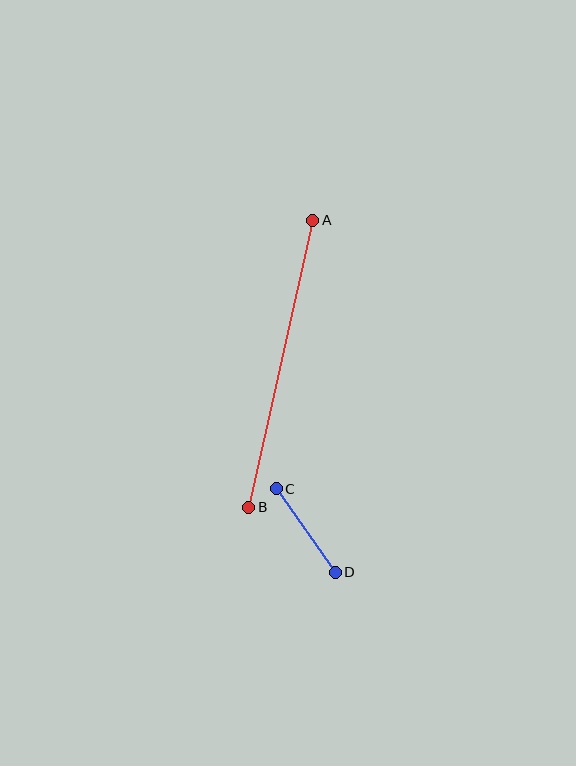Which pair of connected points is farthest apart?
Points A and B are farthest apart.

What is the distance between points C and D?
The distance is approximately 102 pixels.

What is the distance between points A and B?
The distance is approximately 294 pixels.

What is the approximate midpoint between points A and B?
The midpoint is at approximately (281, 364) pixels.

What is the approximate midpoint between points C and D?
The midpoint is at approximately (306, 531) pixels.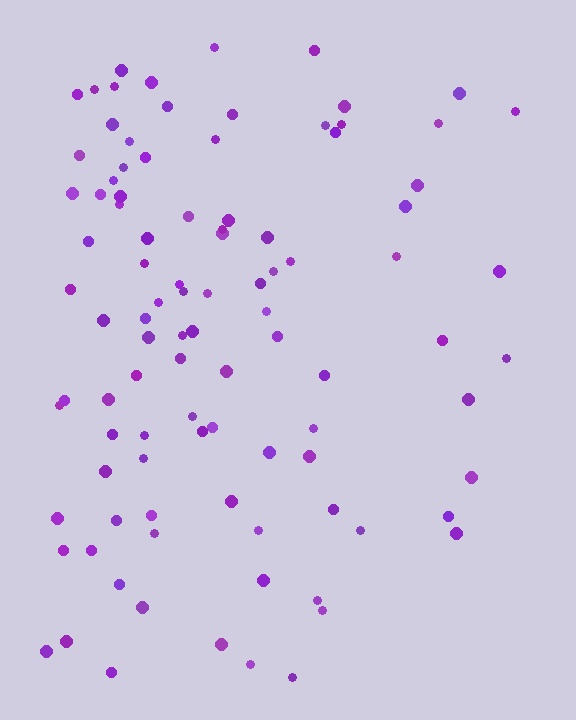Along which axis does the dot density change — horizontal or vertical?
Horizontal.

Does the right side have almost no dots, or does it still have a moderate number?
Still a moderate number, just noticeably fewer than the left.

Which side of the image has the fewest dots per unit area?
The right.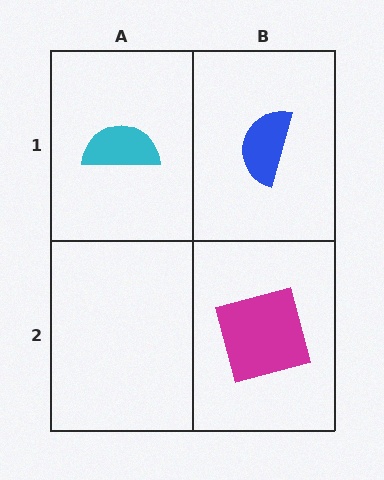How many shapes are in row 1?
2 shapes.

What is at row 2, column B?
A magenta square.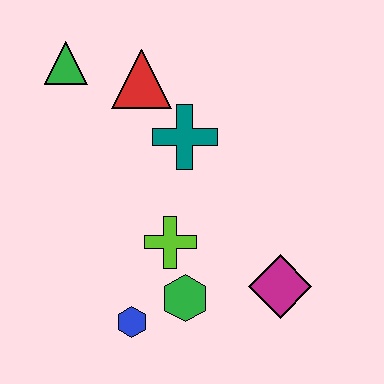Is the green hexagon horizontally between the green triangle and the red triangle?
No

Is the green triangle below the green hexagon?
No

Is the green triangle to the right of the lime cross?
No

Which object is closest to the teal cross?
The red triangle is closest to the teal cross.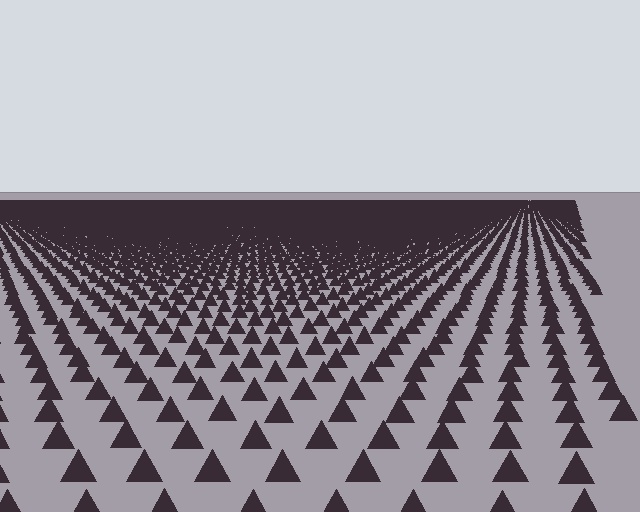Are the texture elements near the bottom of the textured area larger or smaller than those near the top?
Larger. Near the bottom, elements are closer to the viewer and appear at a bigger on-screen size.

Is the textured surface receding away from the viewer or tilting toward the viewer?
The surface is receding away from the viewer. Texture elements get smaller and denser toward the top.